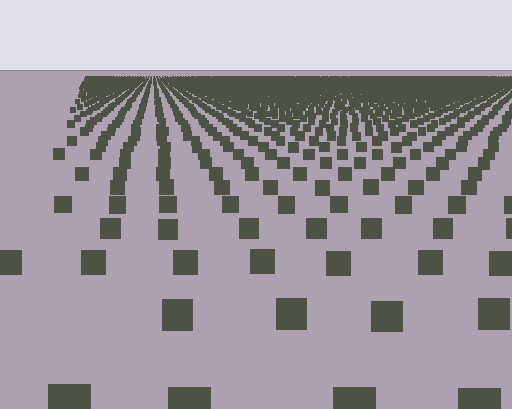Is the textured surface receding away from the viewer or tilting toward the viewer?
The surface is receding away from the viewer. Texture elements get smaller and denser toward the top.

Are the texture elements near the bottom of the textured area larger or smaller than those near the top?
Larger. Near the bottom, elements are closer to the viewer and appear at a bigger on-screen size.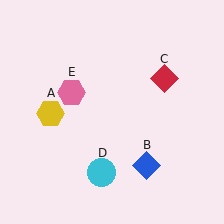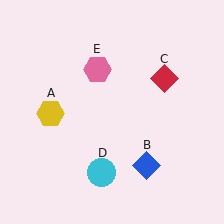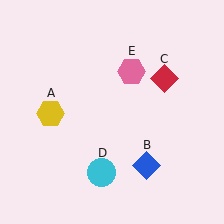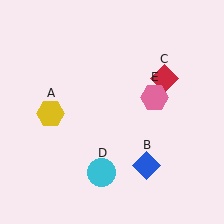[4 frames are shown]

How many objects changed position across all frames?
1 object changed position: pink hexagon (object E).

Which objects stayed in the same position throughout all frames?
Yellow hexagon (object A) and blue diamond (object B) and red diamond (object C) and cyan circle (object D) remained stationary.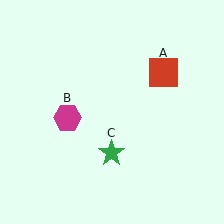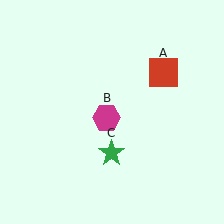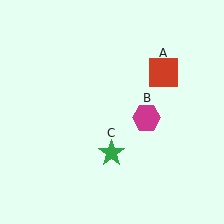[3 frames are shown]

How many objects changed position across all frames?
1 object changed position: magenta hexagon (object B).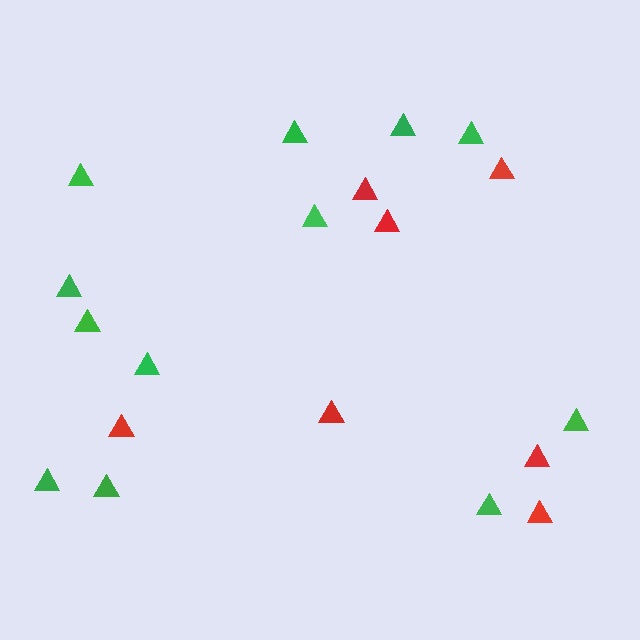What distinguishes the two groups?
There are 2 groups: one group of red triangles (7) and one group of green triangles (12).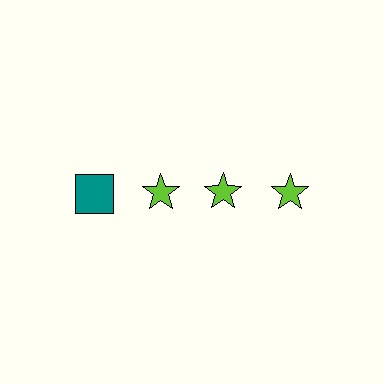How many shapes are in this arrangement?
There are 4 shapes arranged in a grid pattern.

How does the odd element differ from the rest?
It differs in both color (teal instead of lime) and shape (square instead of star).